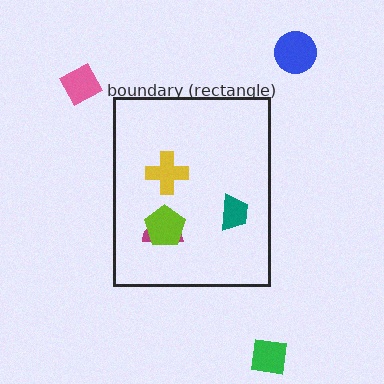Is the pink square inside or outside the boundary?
Outside.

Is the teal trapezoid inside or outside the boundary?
Inside.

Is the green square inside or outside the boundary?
Outside.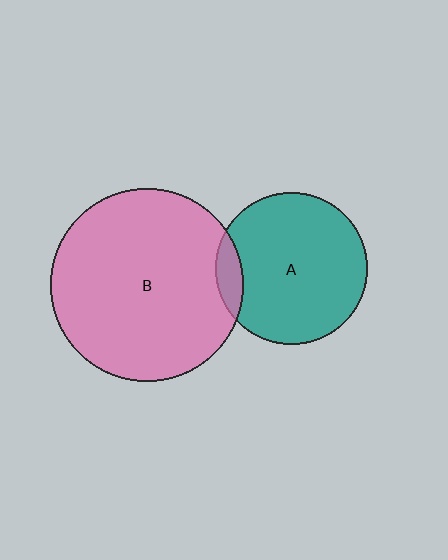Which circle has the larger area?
Circle B (pink).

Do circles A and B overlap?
Yes.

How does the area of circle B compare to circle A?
Approximately 1.6 times.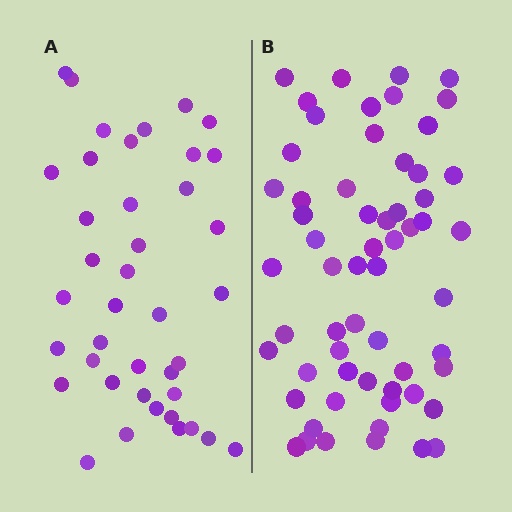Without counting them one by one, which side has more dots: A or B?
Region B (the right region) has more dots.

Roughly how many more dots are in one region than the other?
Region B has approximately 20 more dots than region A.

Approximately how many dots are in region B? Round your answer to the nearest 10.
About 60 dots.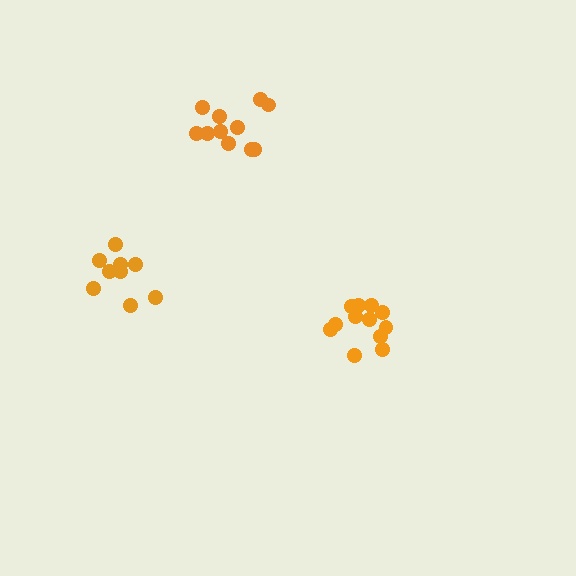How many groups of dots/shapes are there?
There are 3 groups.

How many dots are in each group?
Group 1: 12 dots, Group 2: 9 dots, Group 3: 11 dots (32 total).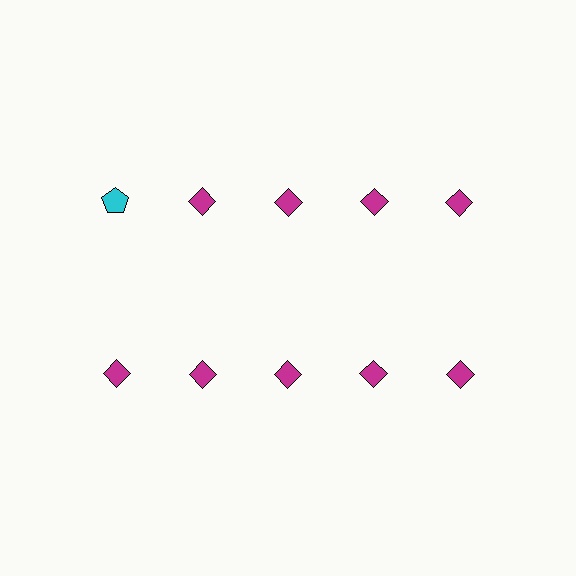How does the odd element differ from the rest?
It differs in both color (cyan instead of magenta) and shape (pentagon instead of diamond).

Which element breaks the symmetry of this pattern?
The cyan pentagon in the top row, leftmost column breaks the symmetry. All other shapes are magenta diamonds.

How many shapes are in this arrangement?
There are 10 shapes arranged in a grid pattern.